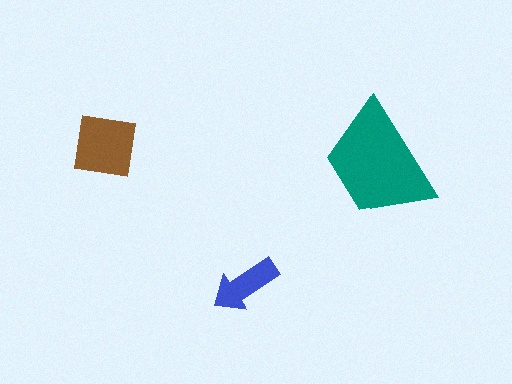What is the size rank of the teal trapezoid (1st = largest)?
1st.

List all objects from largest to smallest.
The teal trapezoid, the brown square, the blue arrow.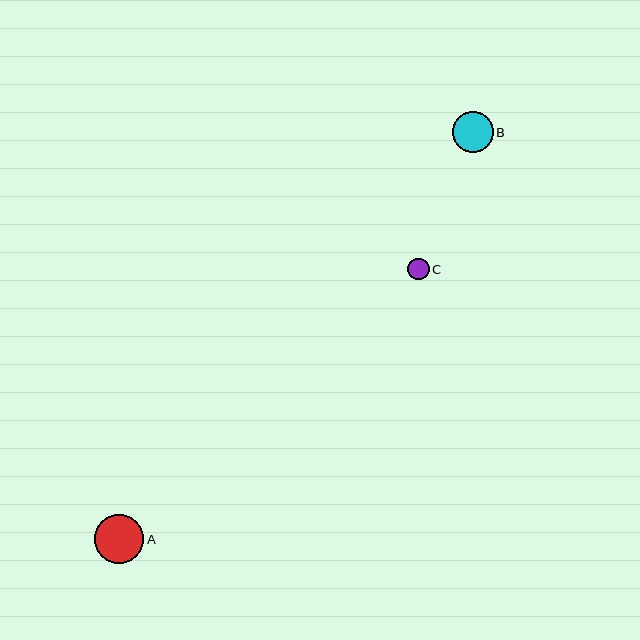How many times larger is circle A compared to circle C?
Circle A is approximately 2.3 times the size of circle C.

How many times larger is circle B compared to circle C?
Circle B is approximately 1.9 times the size of circle C.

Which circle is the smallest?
Circle C is the smallest with a size of approximately 21 pixels.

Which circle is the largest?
Circle A is the largest with a size of approximately 49 pixels.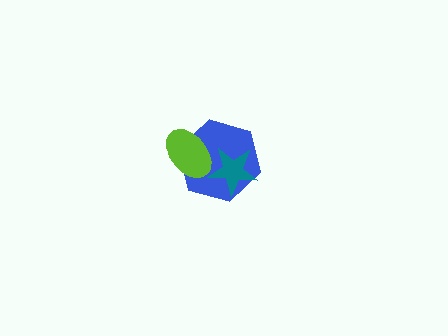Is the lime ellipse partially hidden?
No, no other shape covers it.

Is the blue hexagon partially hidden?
Yes, it is partially covered by another shape.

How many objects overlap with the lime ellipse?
2 objects overlap with the lime ellipse.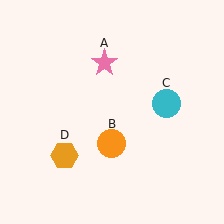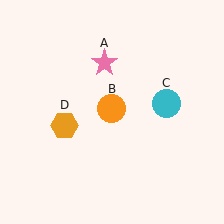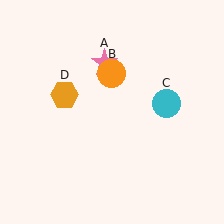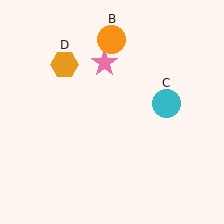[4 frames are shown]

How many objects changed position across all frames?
2 objects changed position: orange circle (object B), orange hexagon (object D).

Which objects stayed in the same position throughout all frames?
Pink star (object A) and cyan circle (object C) remained stationary.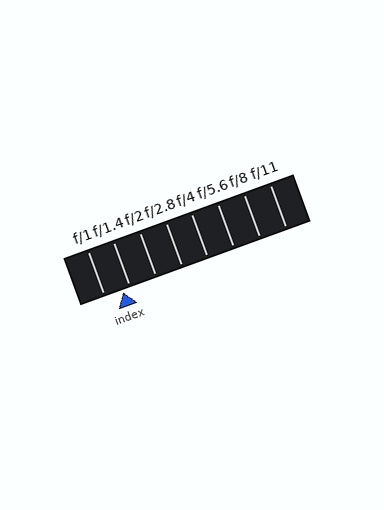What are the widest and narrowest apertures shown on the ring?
The widest aperture shown is f/1 and the narrowest is f/11.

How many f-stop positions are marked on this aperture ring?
There are 8 f-stop positions marked.